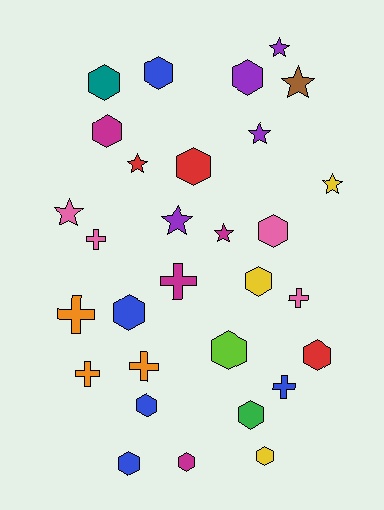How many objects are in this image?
There are 30 objects.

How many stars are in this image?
There are 8 stars.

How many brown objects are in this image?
There is 1 brown object.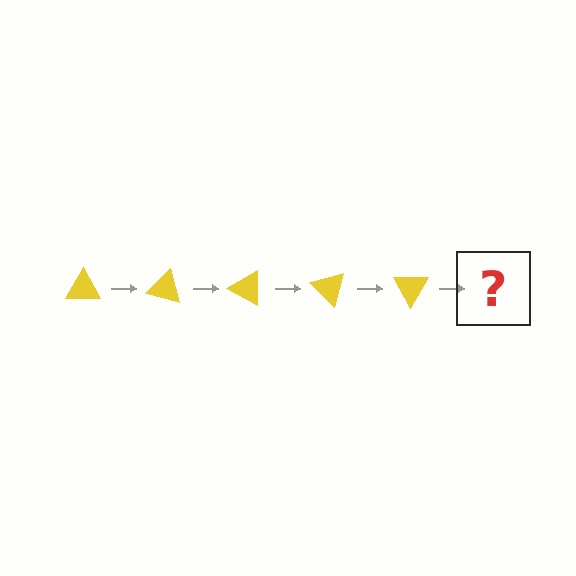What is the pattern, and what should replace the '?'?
The pattern is that the triangle rotates 15 degrees each step. The '?' should be a yellow triangle rotated 75 degrees.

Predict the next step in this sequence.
The next step is a yellow triangle rotated 75 degrees.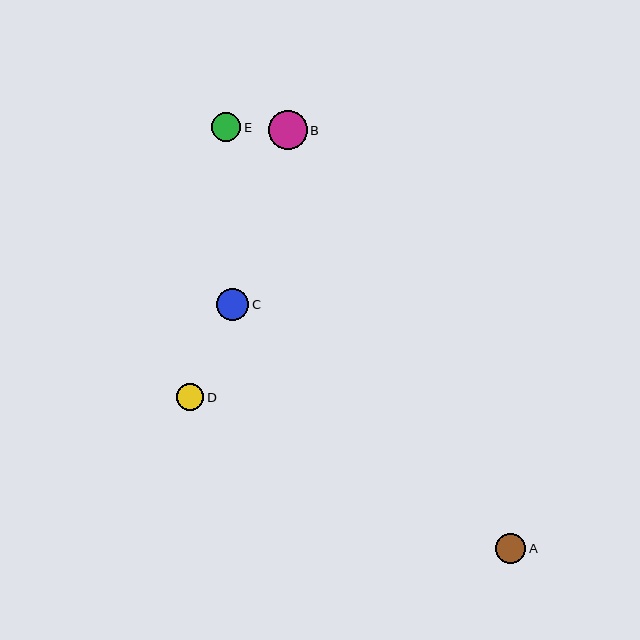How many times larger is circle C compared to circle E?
Circle C is approximately 1.1 times the size of circle E.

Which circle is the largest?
Circle B is the largest with a size of approximately 39 pixels.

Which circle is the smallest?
Circle D is the smallest with a size of approximately 28 pixels.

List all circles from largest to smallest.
From largest to smallest: B, C, A, E, D.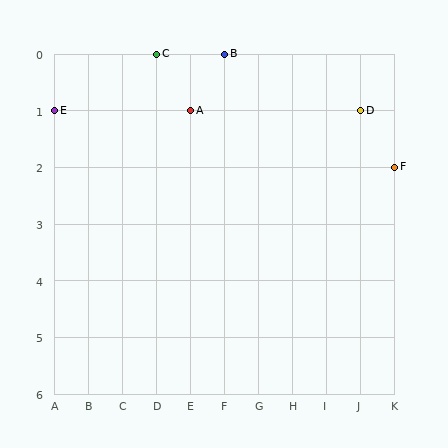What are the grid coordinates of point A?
Point A is at grid coordinates (E, 1).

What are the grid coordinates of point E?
Point E is at grid coordinates (A, 1).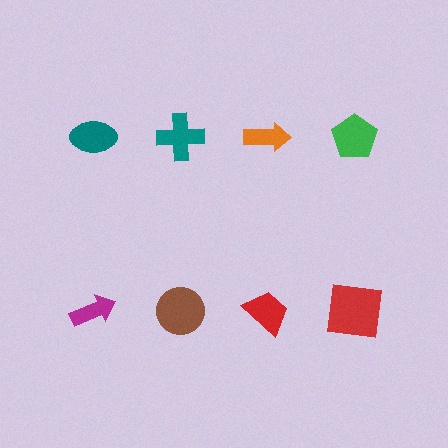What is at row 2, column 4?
A red square.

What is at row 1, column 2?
A teal cross.